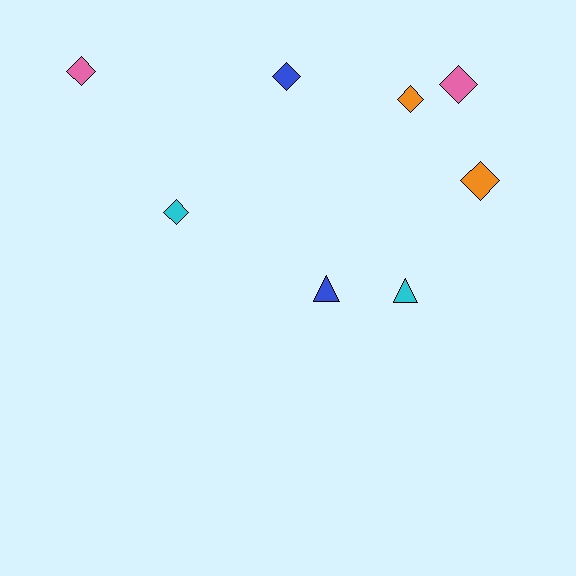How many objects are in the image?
There are 8 objects.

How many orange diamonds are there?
There are 2 orange diamonds.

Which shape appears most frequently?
Diamond, with 6 objects.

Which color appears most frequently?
Cyan, with 2 objects.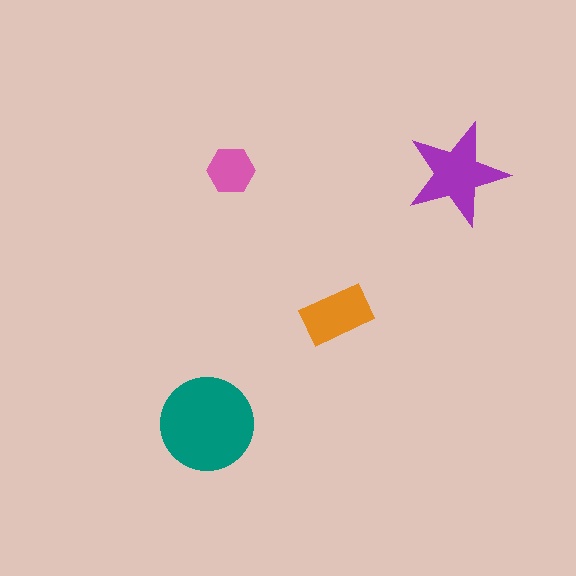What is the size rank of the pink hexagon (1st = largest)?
4th.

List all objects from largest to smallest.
The teal circle, the purple star, the orange rectangle, the pink hexagon.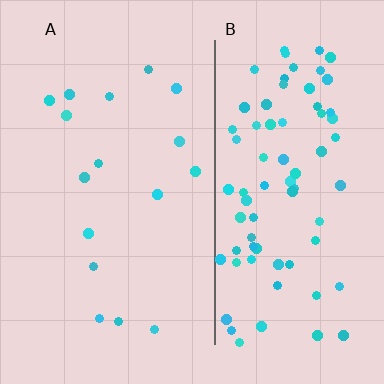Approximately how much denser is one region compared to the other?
Approximately 4.9× — region B over region A.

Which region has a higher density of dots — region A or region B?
B (the right).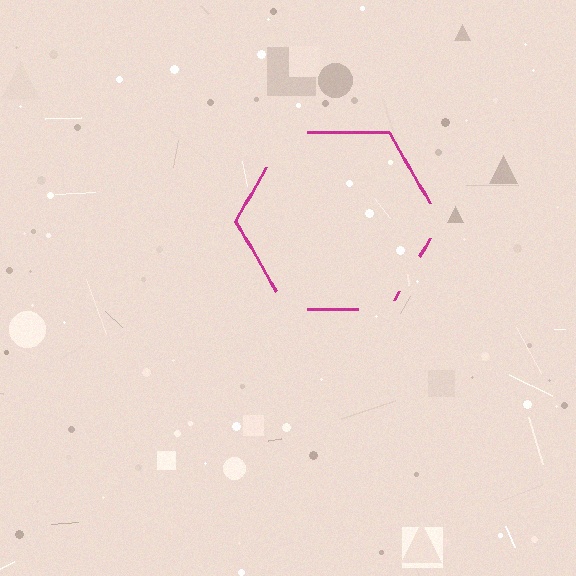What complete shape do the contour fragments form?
The contour fragments form a hexagon.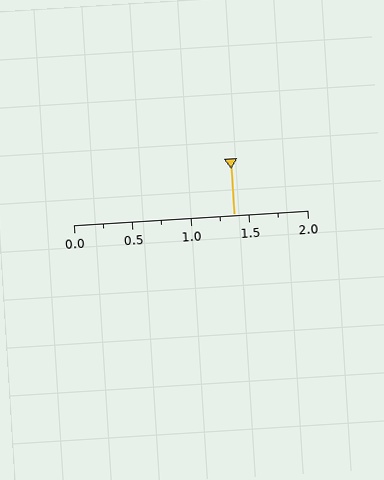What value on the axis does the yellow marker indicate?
The marker indicates approximately 1.38.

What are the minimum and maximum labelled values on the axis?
The axis runs from 0.0 to 2.0.